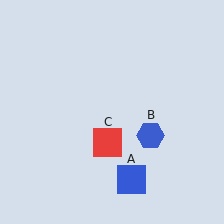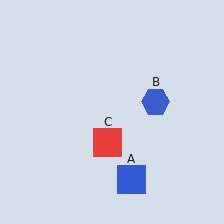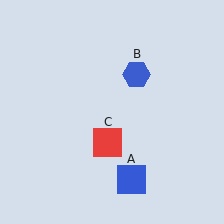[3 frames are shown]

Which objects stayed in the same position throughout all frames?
Blue square (object A) and red square (object C) remained stationary.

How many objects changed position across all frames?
1 object changed position: blue hexagon (object B).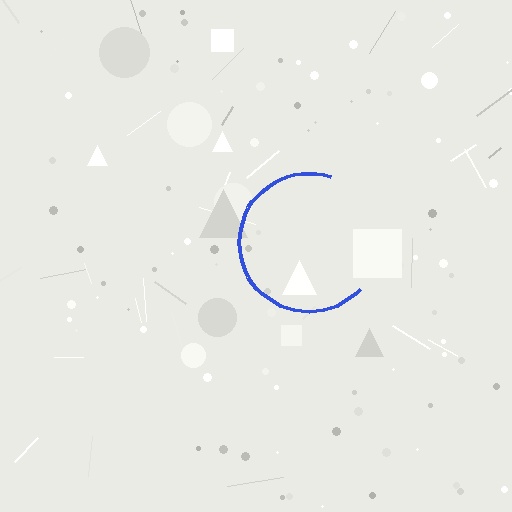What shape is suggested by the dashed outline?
The dashed outline suggests a circle.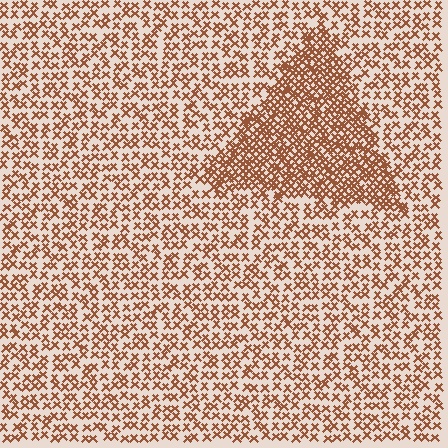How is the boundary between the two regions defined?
The boundary is defined by a change in element density (approximately 2.0x ratio). All elements are the same color, size, and shape.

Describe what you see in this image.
The image contains small brown elements arranged at two different densities. A triangle-shaped region is visible where the elements are more densely packed than the surrounding area.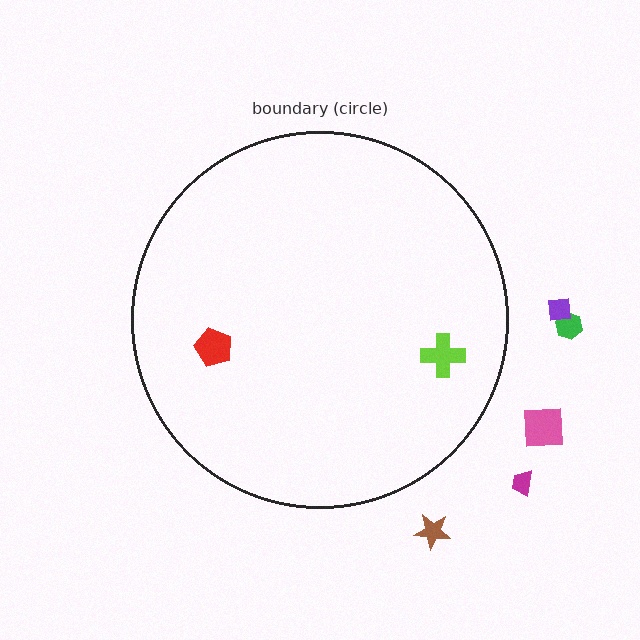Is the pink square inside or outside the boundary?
Outside.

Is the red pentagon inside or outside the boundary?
Inside.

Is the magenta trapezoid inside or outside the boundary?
Outside.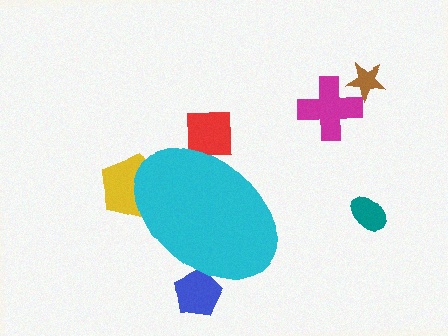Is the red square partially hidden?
Yes, the red square is partially hidden behind the cyan ellipse.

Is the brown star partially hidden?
No, the brown star is fully visible.